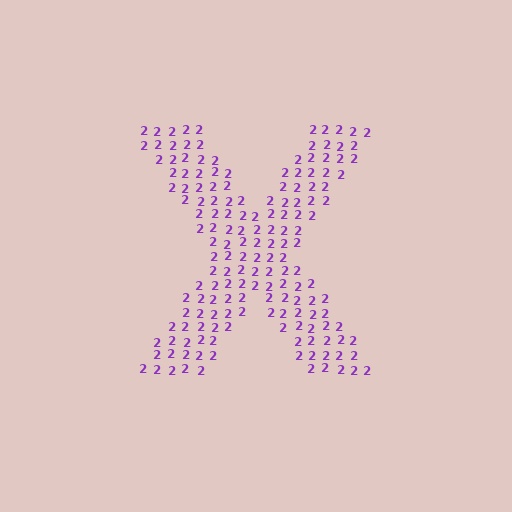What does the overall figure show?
The overall figure shows the letter X.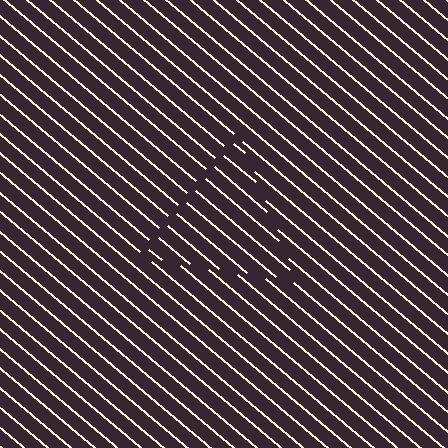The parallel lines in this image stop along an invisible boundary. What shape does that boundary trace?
An illusory triangle. The interior of the shape contains the same grating, shifted by half a period — the contour is defined by the phase discontinuity where line-ends from the inner and outer gratings abut.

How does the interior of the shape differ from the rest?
The interior of the shape contains the same grating, shifted by half a period — the contour is defined by the phase discontinuity where line-ends from the inner and outer gratings abut.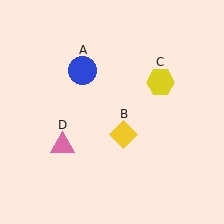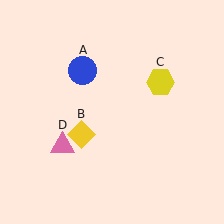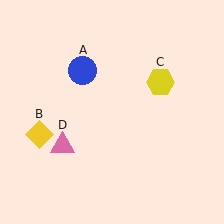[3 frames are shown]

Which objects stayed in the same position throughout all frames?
Blue circle (object A) and yellow hexagon (object C) and pink triangle (object D) remained stationary.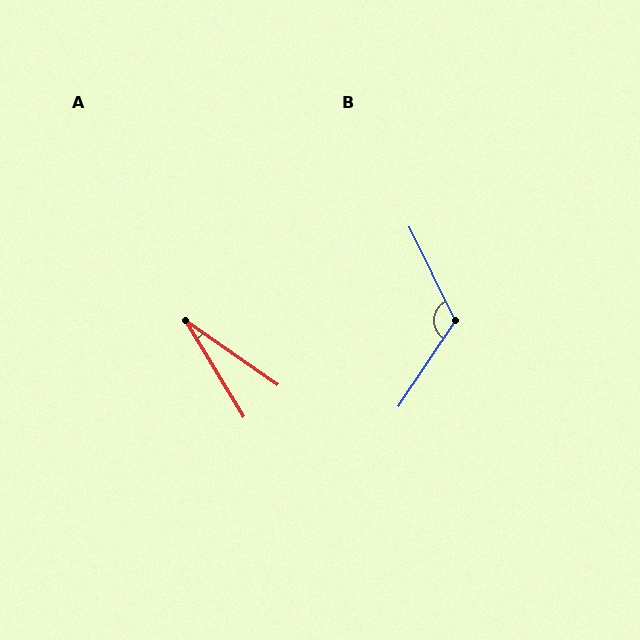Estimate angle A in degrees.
Approximately 24 degrees.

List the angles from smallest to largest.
A (24°), B (121°).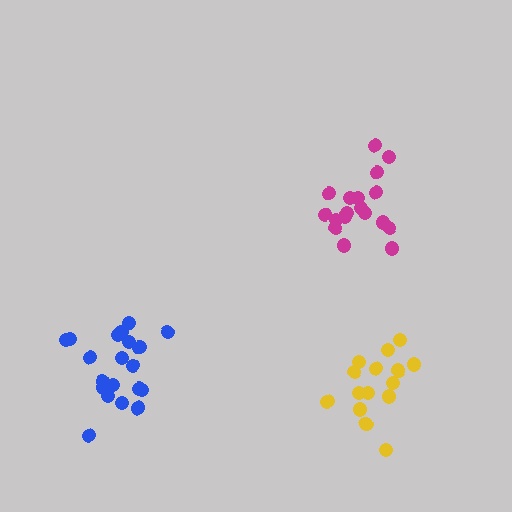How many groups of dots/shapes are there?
There are 3 groups.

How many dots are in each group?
Group 1: 20 dots, Group 2: 18 dots, Group 3: 15 dots (53 total).